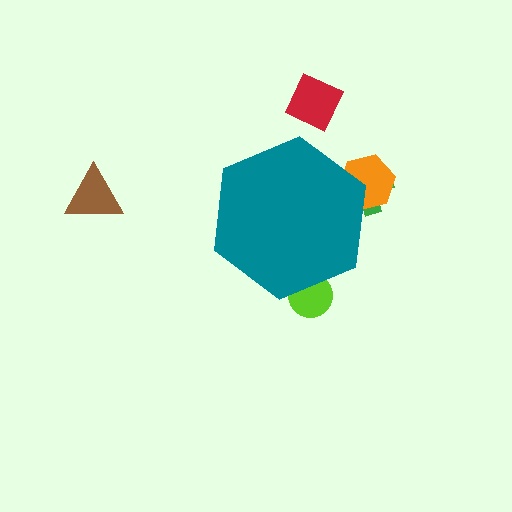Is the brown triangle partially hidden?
No, the brown triangle is fully visible.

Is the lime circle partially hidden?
Yes, the lime circle is partially hidden behind the teal hexagon.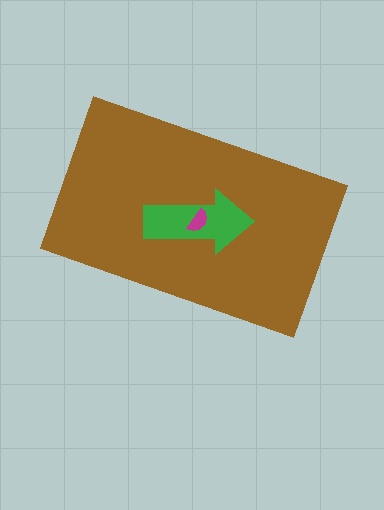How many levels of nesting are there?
3.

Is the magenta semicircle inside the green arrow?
Yes.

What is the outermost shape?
The brown rectangle.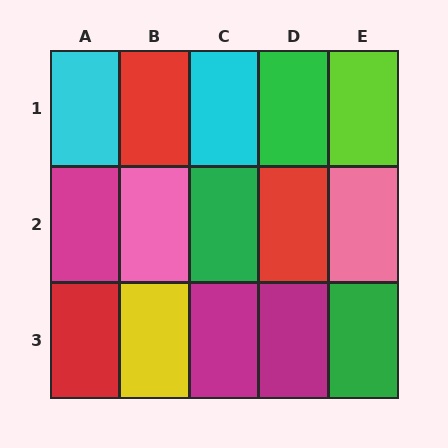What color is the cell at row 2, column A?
Magenta.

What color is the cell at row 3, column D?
Magenta.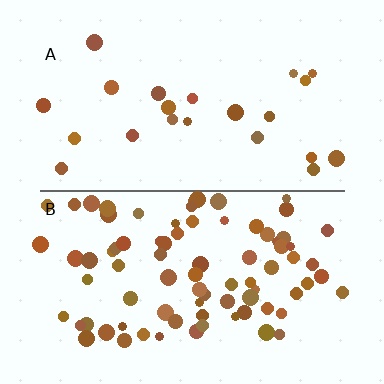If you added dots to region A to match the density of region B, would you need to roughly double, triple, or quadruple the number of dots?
Approximately quadruple.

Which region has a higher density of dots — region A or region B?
B (the bottom).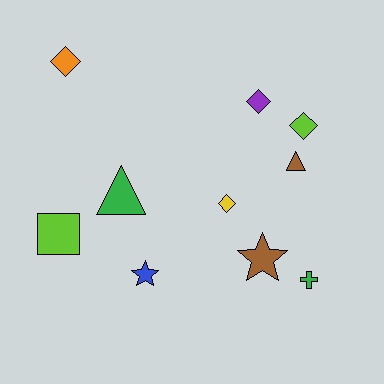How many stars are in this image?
There are 2 stars.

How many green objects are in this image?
There are 2 green objects.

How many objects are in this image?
There are 10 objects.